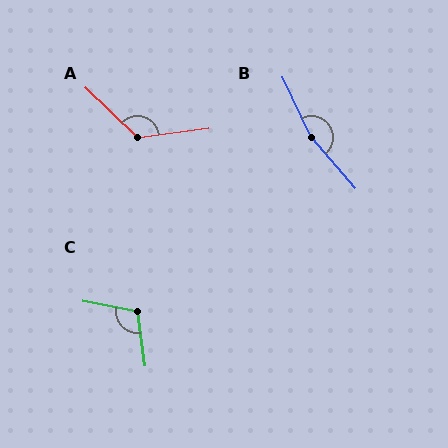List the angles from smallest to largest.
C (109°), A (129°), B (165°).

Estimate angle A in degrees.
Approximately 129 degrees.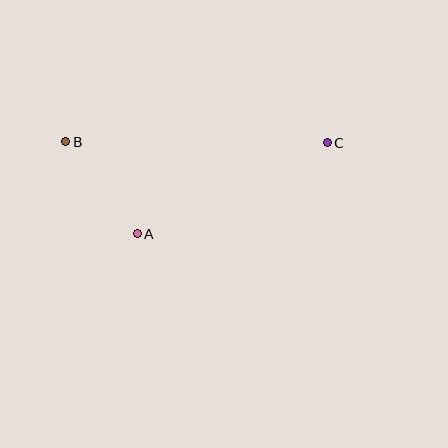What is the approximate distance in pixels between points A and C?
The distance between A and C is approximately 210 pixels.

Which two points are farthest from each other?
Points B and C are farthest from each other.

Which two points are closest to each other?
Points A and B are closest to each other.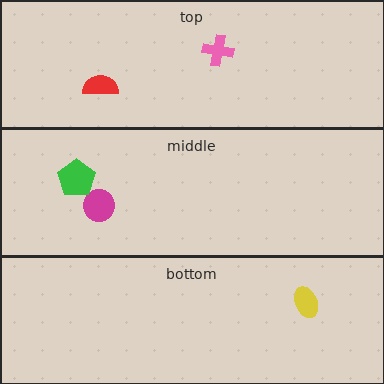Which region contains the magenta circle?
The middle region.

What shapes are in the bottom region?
The yellow ellipse.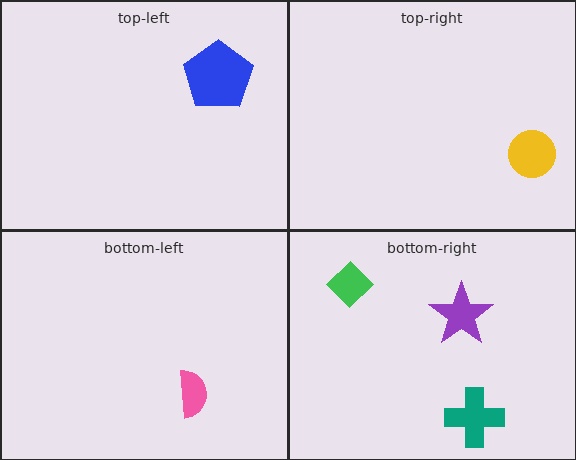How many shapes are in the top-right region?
1.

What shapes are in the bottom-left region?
The pink semicircle.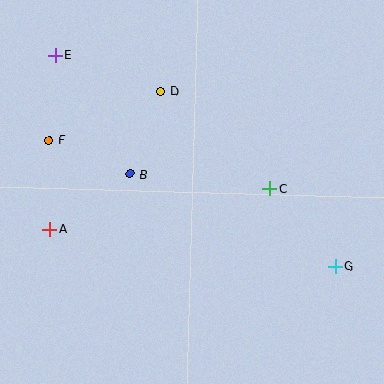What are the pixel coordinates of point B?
Point B is at (130, 174).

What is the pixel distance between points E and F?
The distance between E and F is 85 pixels.